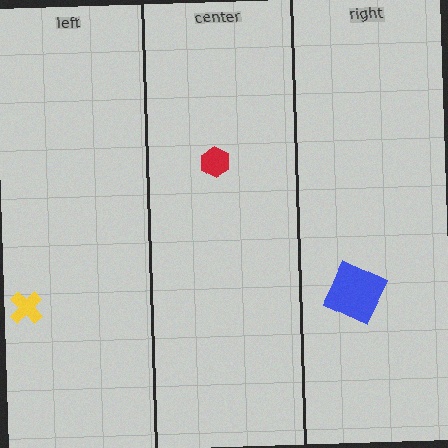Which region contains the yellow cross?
The left region.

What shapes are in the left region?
The yellow cross.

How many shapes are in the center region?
1.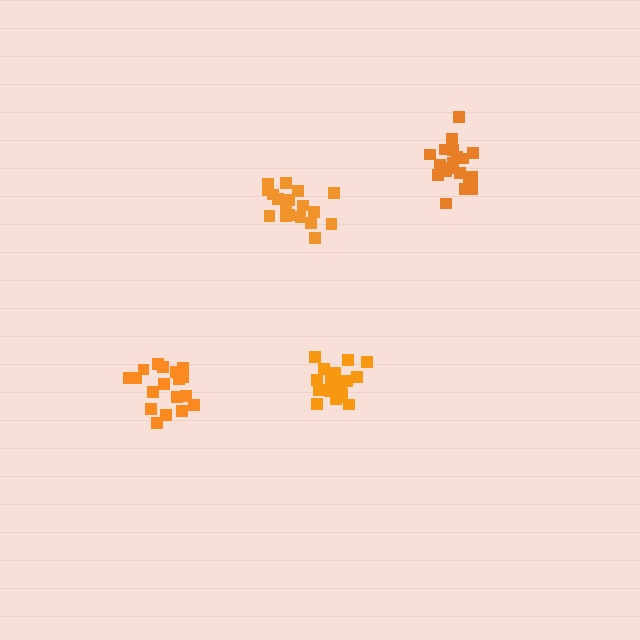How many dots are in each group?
Group 1: 20 dots, Group 2: 18 dots, Group 3: 18 dots, Group 4: 18 dots (74 total).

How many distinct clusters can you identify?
There are 4 distinct clusters.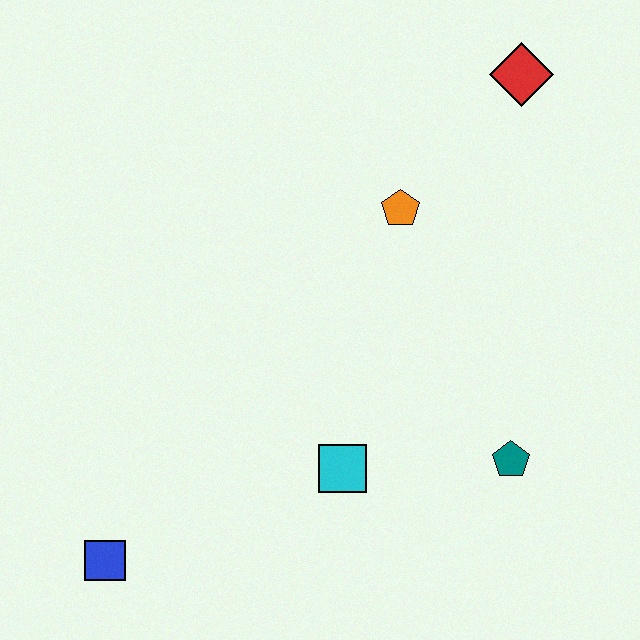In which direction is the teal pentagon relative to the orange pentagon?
The teal pentagon is below the orange pentagon.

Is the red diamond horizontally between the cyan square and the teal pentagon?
No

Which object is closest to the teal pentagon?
The cyan square is closest to the teal pentagon.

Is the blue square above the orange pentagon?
No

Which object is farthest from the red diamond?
The blue square is farthest from the red diamond.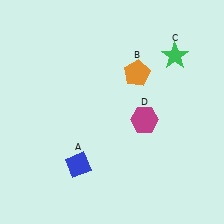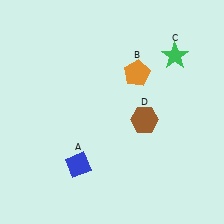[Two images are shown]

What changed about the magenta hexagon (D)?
In Image 1, D is magenta. In Image 2, it changed to brown.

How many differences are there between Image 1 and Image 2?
There is 1 difference between the two images.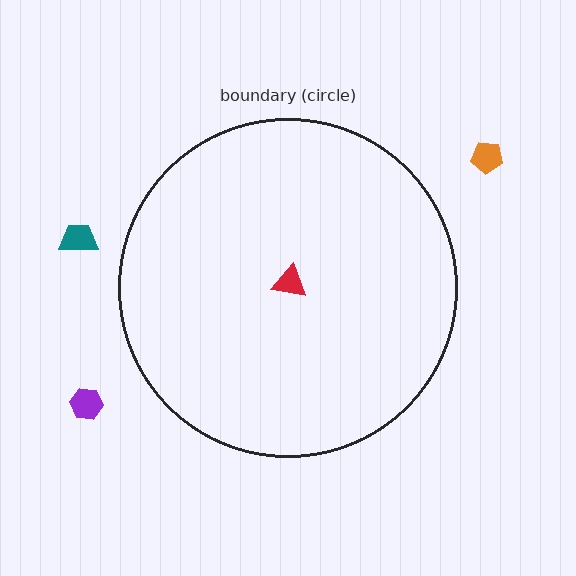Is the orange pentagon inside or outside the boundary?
Outside.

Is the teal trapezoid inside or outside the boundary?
Outside.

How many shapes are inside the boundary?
1 inside, 3 outside.